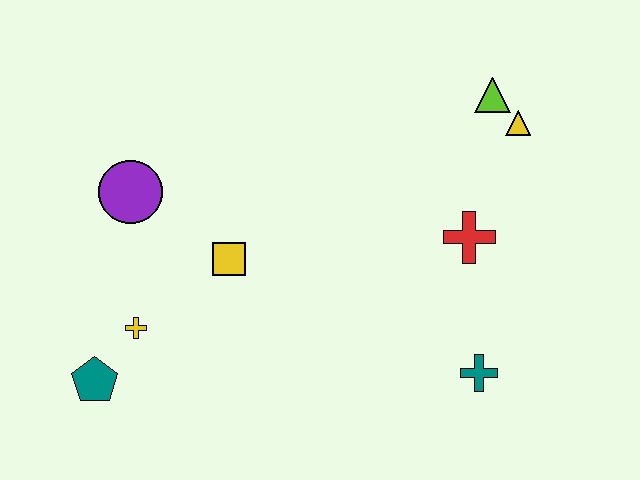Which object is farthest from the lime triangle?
The teal pentagon is farthest from the lime triangle.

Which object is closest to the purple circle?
The yellow square is closest to the purple circle.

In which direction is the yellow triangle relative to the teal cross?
The yellow triangle is above the teal cross.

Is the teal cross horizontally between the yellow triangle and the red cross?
Yes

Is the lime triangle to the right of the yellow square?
Yes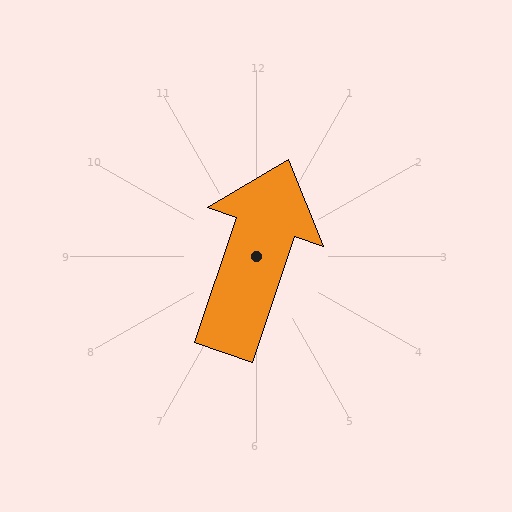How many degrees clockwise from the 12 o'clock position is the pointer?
Approximately 19 degrees.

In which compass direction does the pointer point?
North.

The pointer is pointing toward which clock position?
Roughly 1 o'clock.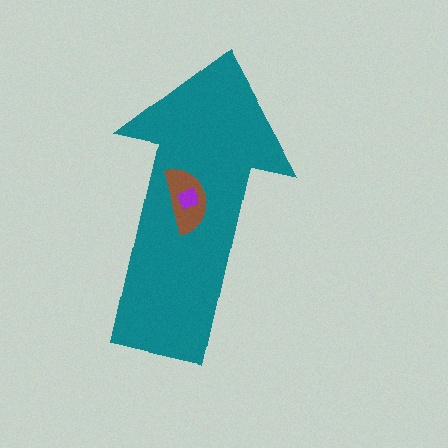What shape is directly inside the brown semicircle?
The purple diamond.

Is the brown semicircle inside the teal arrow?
Yes.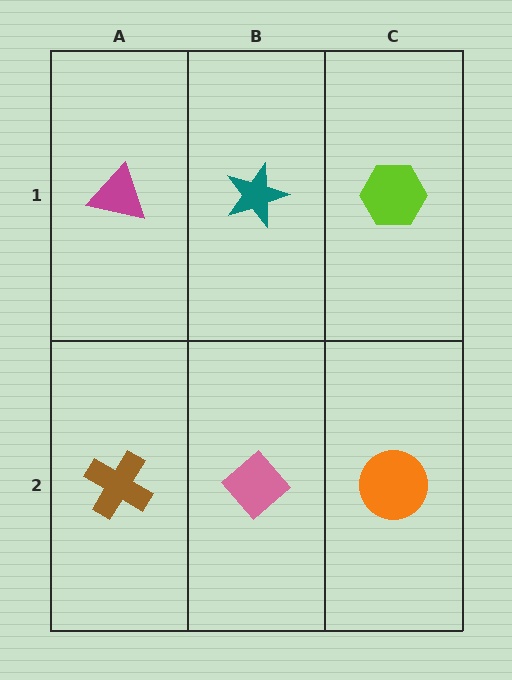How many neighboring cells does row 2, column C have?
2.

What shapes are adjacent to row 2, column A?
A magenta triangle (row 1, column A), a pink diamond (row 2, column B).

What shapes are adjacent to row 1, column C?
An orange circle (row 2, column C), a teal star (row 1, column B).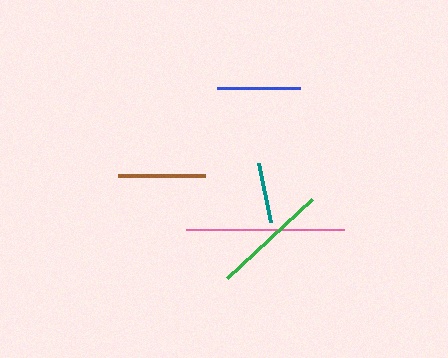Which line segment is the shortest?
The teal line is the shortest at approximately 60 pixels.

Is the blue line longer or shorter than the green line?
The green line is longer than the blue line.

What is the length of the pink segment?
The pink segment is approximately 157 pixels long.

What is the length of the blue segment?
The blue segment is approximately 83 pixels long.